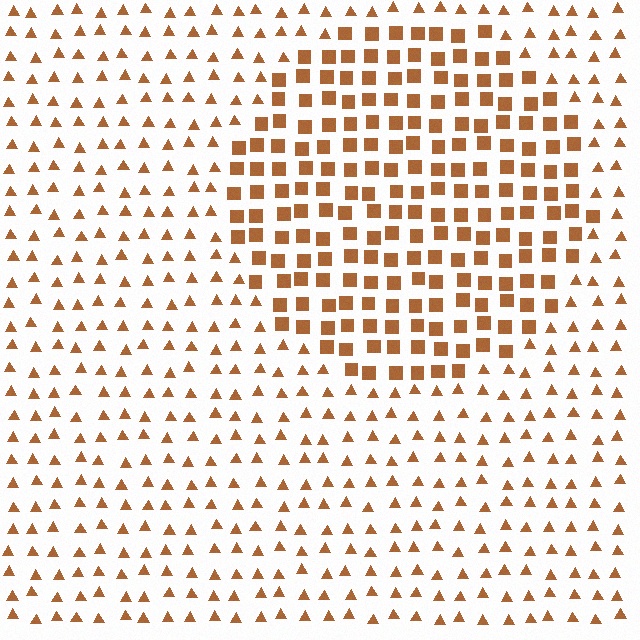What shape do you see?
I see a circle.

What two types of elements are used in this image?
The image uses squares inside the circle region and triangles outside it.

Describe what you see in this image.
The image is filled with small brown elements arranged in a uniform grid. A circle-shaped region contains squares, while the surrounding area contains triangles. The boundary is defined purely by the change in element shape.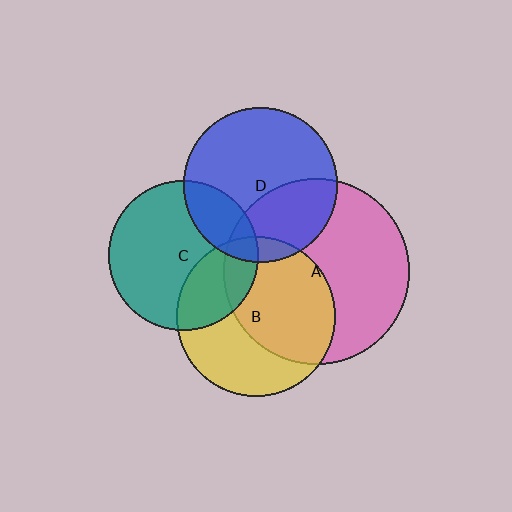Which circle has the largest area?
Circle A (pink).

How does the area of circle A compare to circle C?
Approximately 1.5 times.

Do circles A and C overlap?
Yes.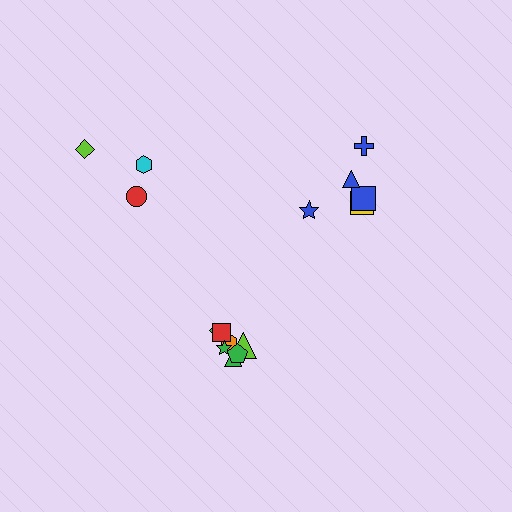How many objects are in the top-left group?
There are 3 objects.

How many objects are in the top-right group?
There are 5 objects.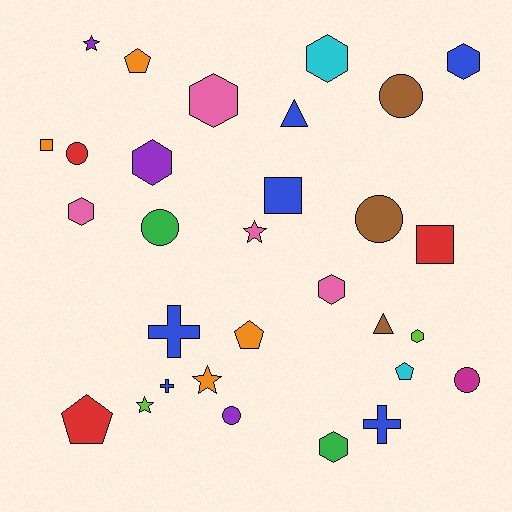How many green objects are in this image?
There are 2 green objects.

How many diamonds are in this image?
There are no diamonds.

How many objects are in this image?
There are 30 objects.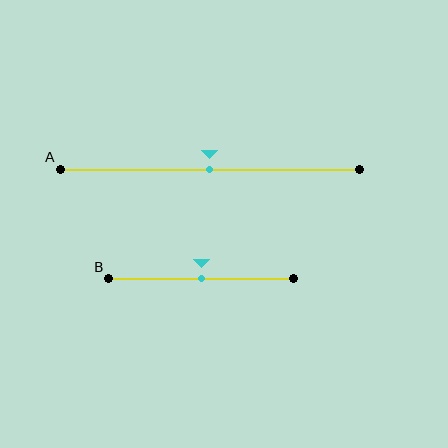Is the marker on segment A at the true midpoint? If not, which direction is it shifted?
Yes, the marker on segment A is at the true midpoint.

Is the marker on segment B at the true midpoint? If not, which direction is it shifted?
Yes, the marker on segment B is at the true midpoint.